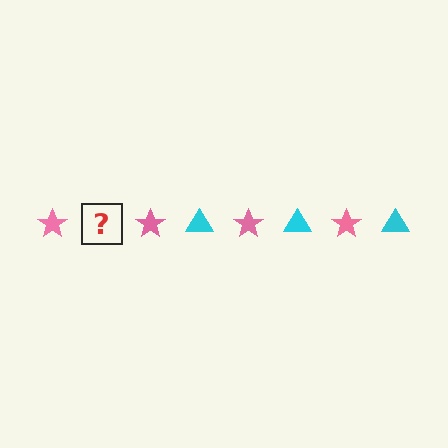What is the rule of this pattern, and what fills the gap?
The rule is that the pattern alternates between pink star and cyan triangle. The gap should be filled with a cyan triangle.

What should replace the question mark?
The question mark should be replaced with a cyan triangle.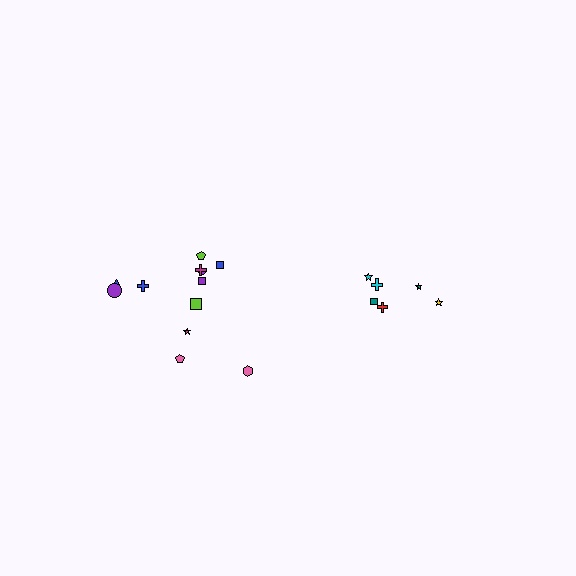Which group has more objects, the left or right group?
The left group.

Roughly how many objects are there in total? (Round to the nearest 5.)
Roughly 20 objects in total.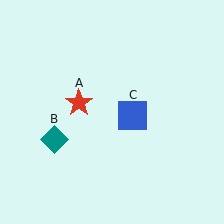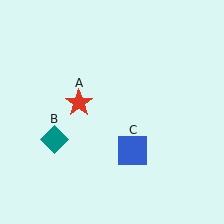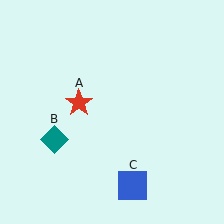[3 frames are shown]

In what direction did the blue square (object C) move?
The blue square (object C) moved down.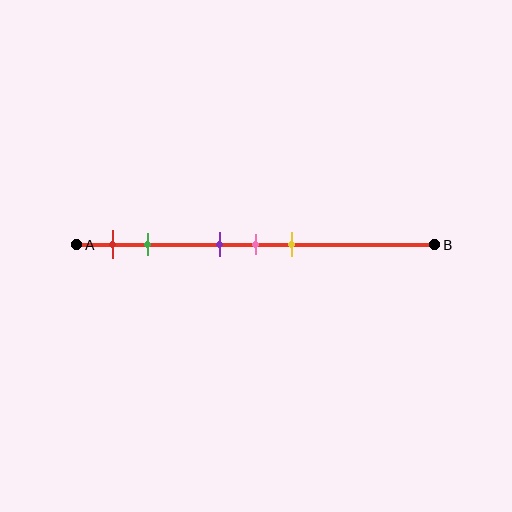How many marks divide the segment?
There are 5 marks dividing the segment.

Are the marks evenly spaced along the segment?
No, the marks are not evenly spaced.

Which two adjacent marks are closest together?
The purple and pink marks are the closest adjacent pair.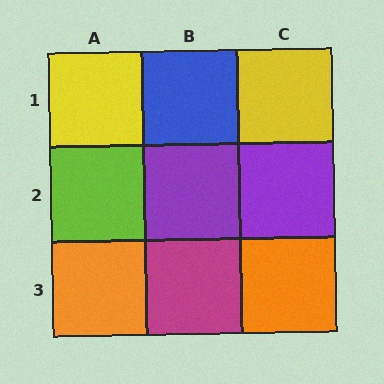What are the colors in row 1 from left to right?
Yellow, blue, yellow.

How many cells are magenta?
1 cell is magenta.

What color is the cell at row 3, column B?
Magenta.